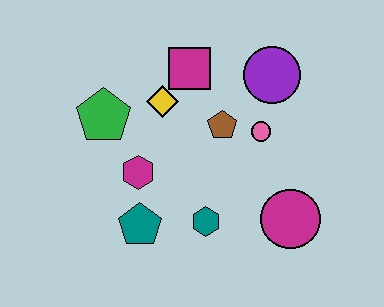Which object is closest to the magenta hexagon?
The teal pentagon is closest to the magenta hexagon.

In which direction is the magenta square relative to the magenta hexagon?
The magenta square is above the magenta hexagon.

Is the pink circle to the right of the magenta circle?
No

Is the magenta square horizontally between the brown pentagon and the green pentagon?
Yes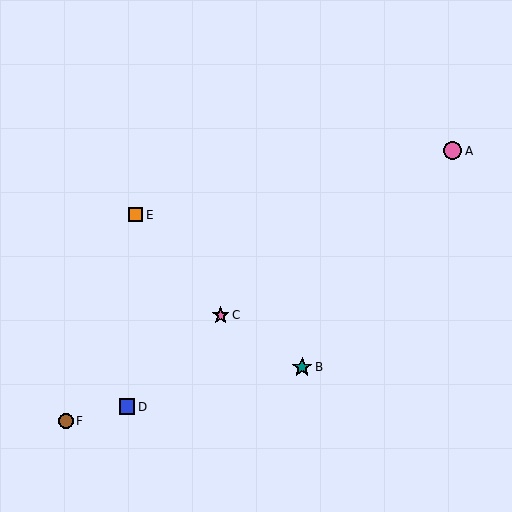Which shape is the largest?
The teal star (labeled B) is the largest.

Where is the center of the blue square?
The center of the blue square is at (127, 407).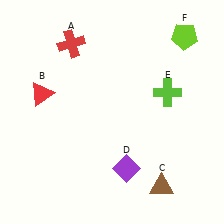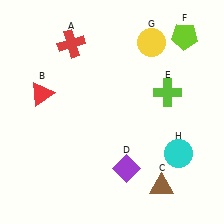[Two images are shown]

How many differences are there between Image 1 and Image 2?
There are 2 differences between the two images.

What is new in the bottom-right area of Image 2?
A cyan circle (H) was added in the bottom-right area of Image 2.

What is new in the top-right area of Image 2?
A yellow circle (G) was added in the top-right area of Image 2.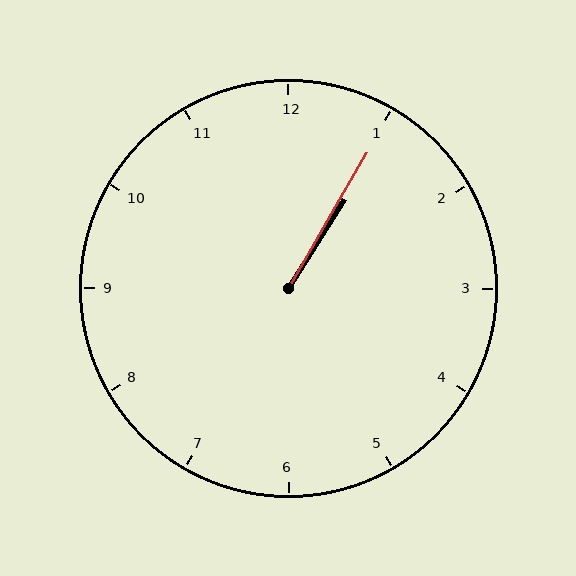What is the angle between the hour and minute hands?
Approximately 2 degrees.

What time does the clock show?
1:05.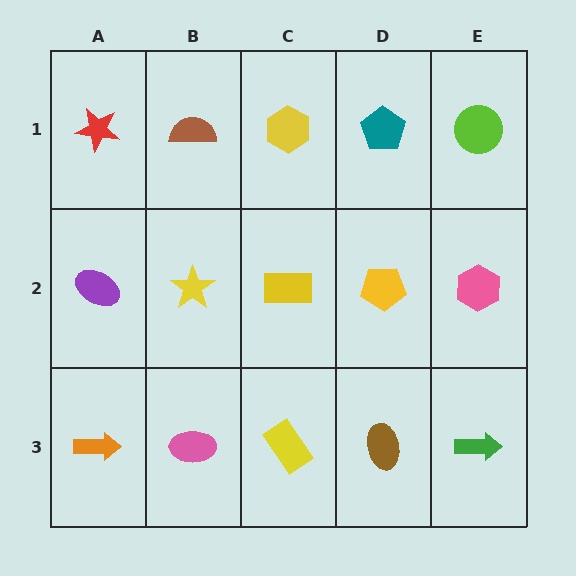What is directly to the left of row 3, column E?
A brown ellipse.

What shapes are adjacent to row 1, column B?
A yellow star (row 2, column B), a red star (row 1, column A), a yellow hexagon (row 1, column C).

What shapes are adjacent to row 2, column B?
A brown semicircle (row 1, column B), a pink ellipse (row 3, column B), a purple ellipse (row 2, column A), a yellow rectangle (row 2, column C).